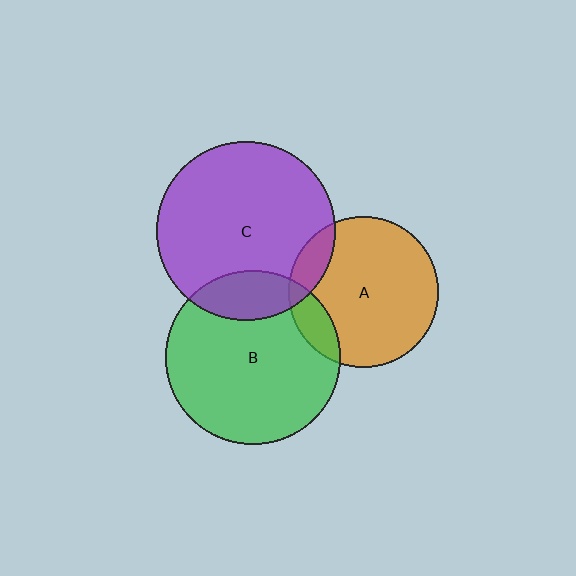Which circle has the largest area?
Circle C (purple).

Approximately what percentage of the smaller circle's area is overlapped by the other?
Approximately 20%.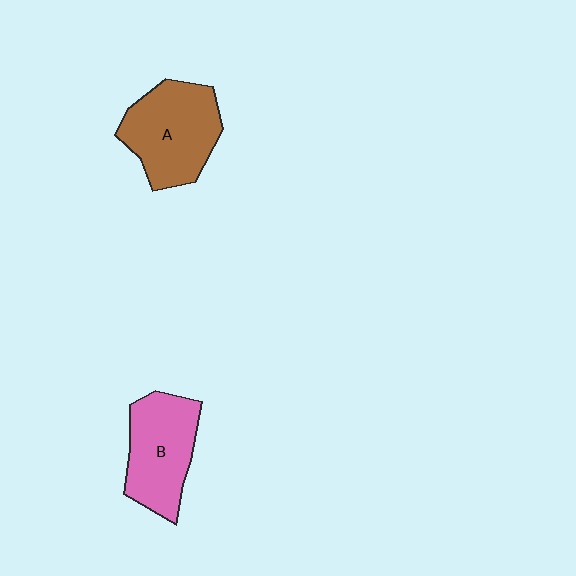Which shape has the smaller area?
Shape B (pink).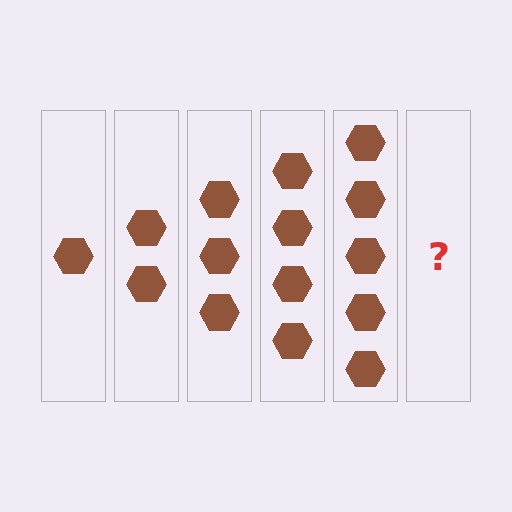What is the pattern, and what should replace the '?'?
The pattern is that each step adds one more hexagon. The '?' should be 6 hexagons.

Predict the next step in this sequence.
The next step is 6 hexagons.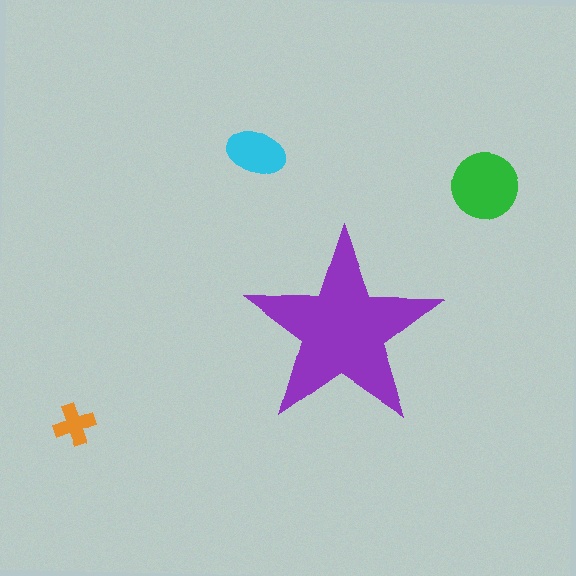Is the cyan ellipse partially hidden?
No, the cyan ellipse is fully visible.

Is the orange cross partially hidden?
No, the orange cross is fully visible.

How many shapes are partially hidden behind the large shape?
0 shapes are partially hidden.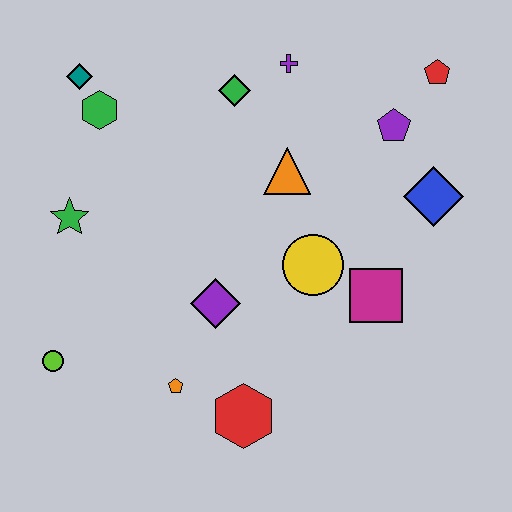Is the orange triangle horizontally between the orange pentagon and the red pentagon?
Yes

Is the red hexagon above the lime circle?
No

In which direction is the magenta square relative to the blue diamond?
The magenta square is below the blue diamond.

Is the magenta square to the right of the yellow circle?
Yes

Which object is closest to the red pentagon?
The purple pentagon is closest to the red pentagon.